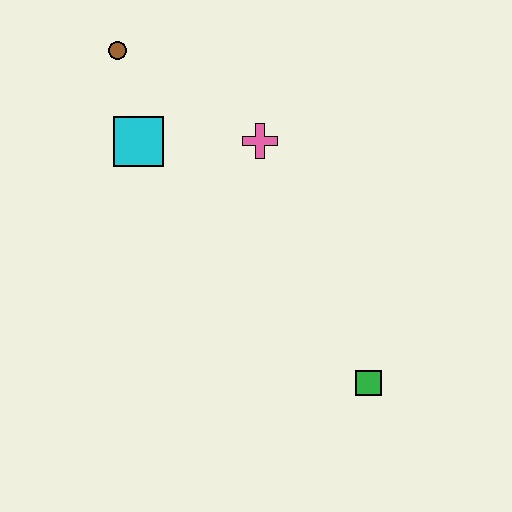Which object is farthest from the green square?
The brown circle is farthest from the green square.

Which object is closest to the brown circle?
The cyan square is closest to the brown circle.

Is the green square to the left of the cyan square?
No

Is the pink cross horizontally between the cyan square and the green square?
Yes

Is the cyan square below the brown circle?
Yes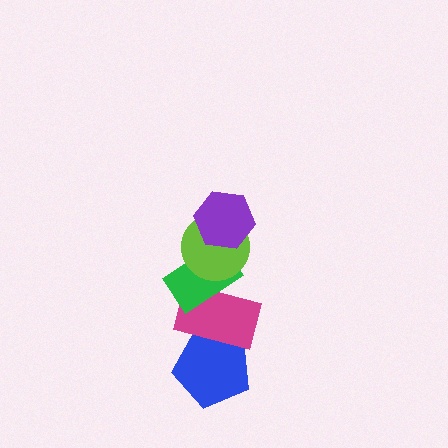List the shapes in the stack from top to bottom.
From top to bottom: the purple hexagon, the lime circle, the green rectangle, the magenta rectangle, the blue pentagon.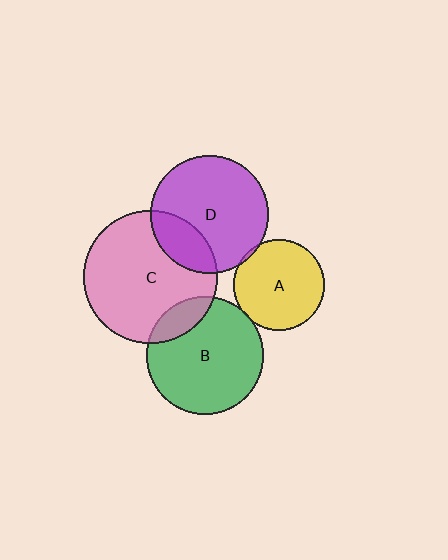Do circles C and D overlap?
Yes.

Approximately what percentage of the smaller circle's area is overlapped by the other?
Approximately 25%.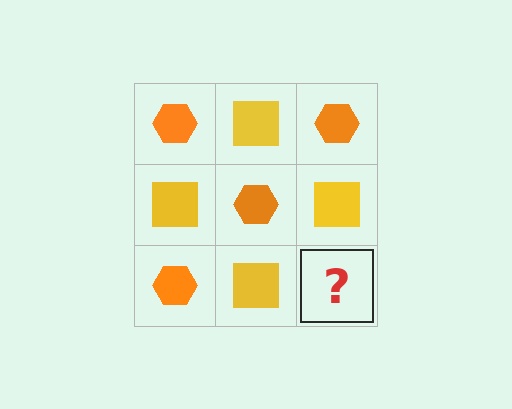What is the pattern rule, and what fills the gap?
The rule is that it alternates orange hexagon and yellow square in a checkerboard pattern. The gap should be filled with an orange hexagon.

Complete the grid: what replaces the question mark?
The question mark should be replaced with an orange hexagon.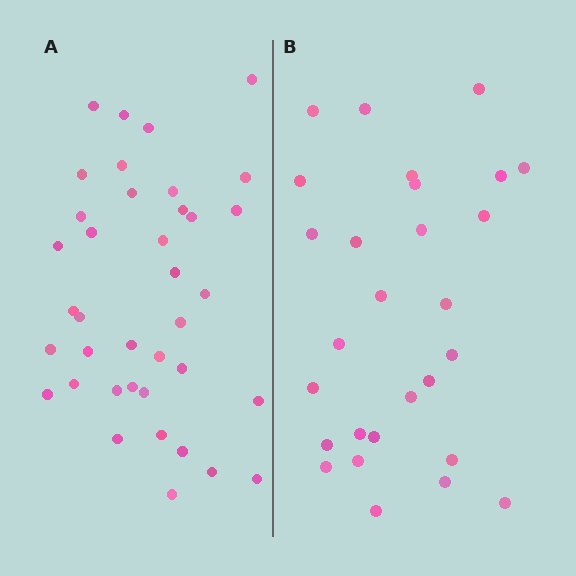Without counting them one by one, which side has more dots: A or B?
Region A (the left region) has more dots.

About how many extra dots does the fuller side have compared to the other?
Region A has roughly 10 or so more dots than region B.